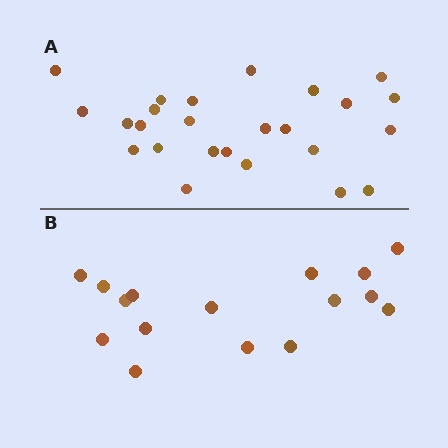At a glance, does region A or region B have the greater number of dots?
Region A (the top region) has more dots.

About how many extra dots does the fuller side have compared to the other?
Region A has roughly 8 or so more dots than region B.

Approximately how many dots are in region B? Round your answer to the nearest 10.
About 20 dots. (The exact count is 16, which rounds to 20.)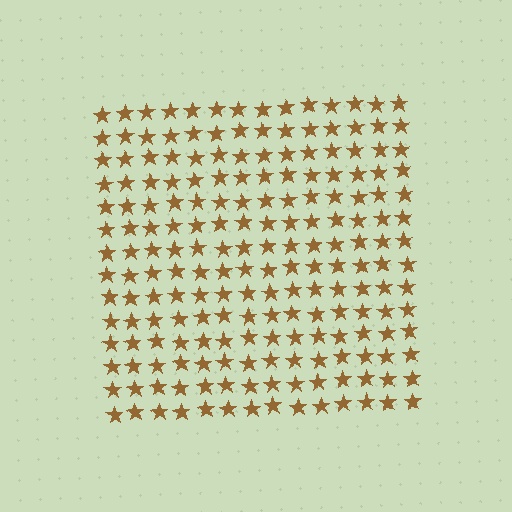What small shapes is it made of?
It is made of small stars.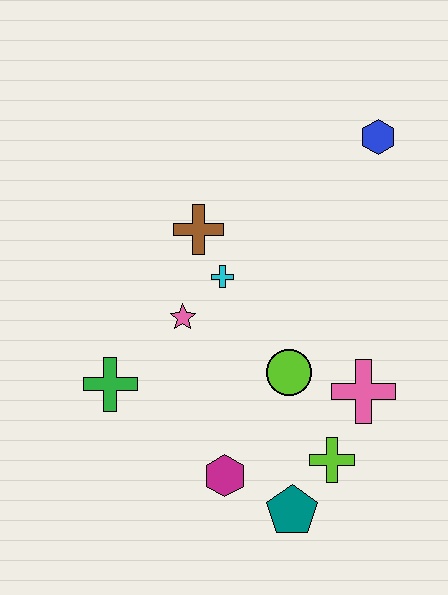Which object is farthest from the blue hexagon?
The teal pentagon is farthest from the blue hexagon.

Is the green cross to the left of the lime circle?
Yes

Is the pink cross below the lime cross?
No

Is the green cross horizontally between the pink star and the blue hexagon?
No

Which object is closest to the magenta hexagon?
The teal pentagon is closest to the magenta hexagon.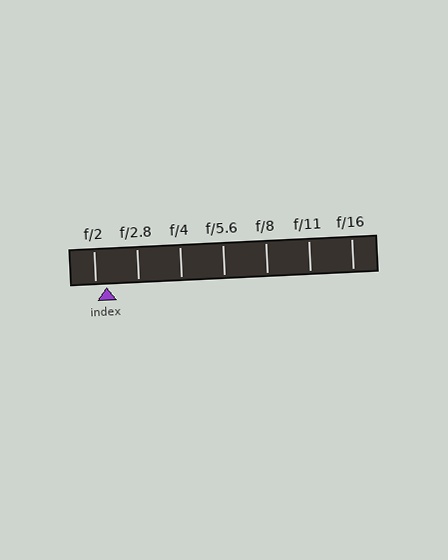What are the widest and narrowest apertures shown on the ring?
The widest aperture shown is f/2 and the narrowest is f/16.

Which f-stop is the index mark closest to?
The index mark is closest to f/2.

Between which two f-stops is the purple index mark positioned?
The index mark is between f/2 and f/2.8.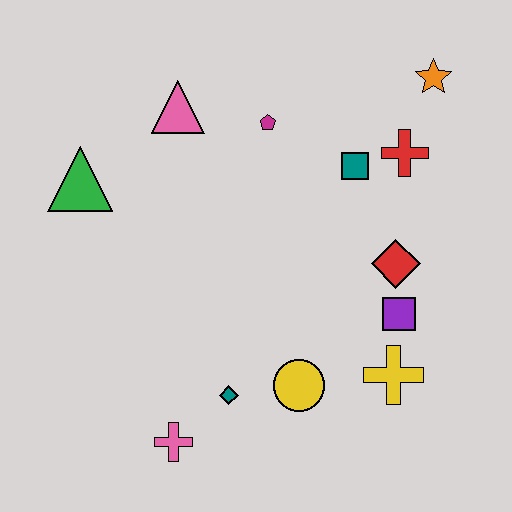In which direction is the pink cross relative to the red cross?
The pink cross is below the red cross.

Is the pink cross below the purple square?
Yes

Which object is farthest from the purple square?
The green triangle is farthest from the purple square.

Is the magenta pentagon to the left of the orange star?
Yes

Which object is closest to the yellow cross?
The purple square is closest to the yellow cross.